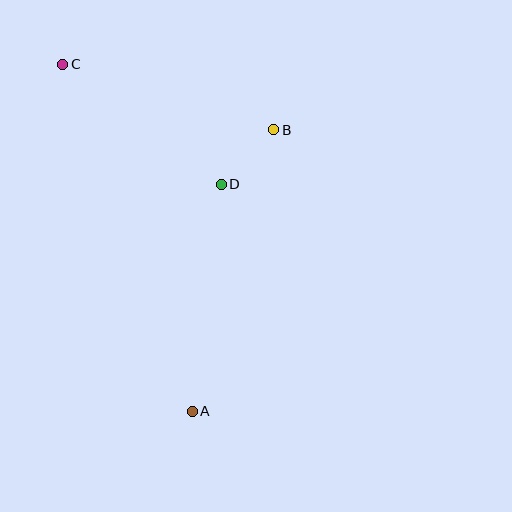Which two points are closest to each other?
Points B and D are closest to each other.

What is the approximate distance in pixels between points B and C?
The distance between B and C is approximately 221 pixels.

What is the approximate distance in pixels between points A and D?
The distance between A and D is approximately 229 pixels.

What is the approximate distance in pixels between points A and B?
The distance between A and B is approximately 293 pixels.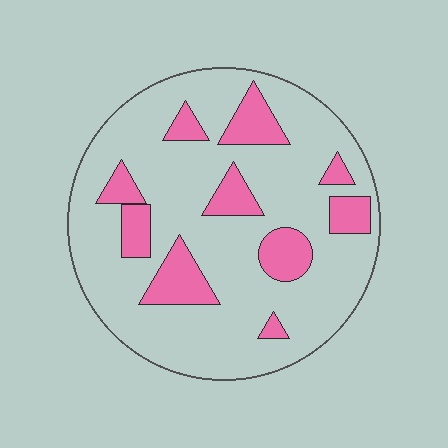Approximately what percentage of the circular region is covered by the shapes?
Approximately 20%.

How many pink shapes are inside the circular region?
10.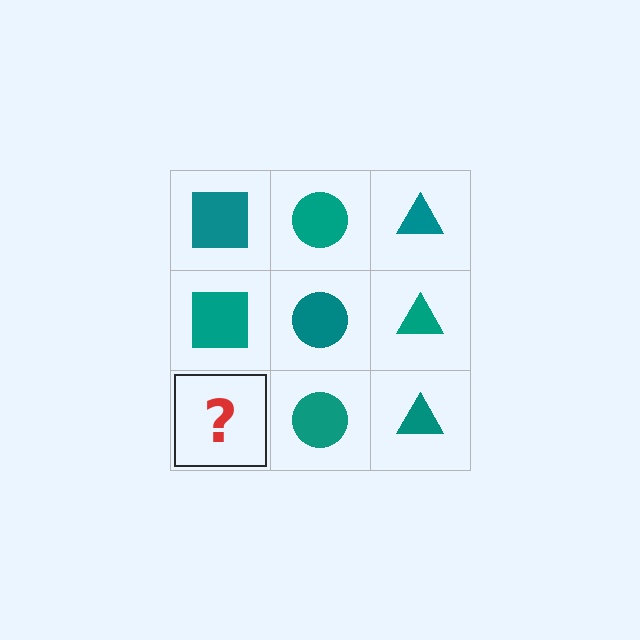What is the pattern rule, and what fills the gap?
The rule is that each column has a consistent shape. The gap should be filled with a teal square.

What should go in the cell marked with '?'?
The missing cell should contain a teal square.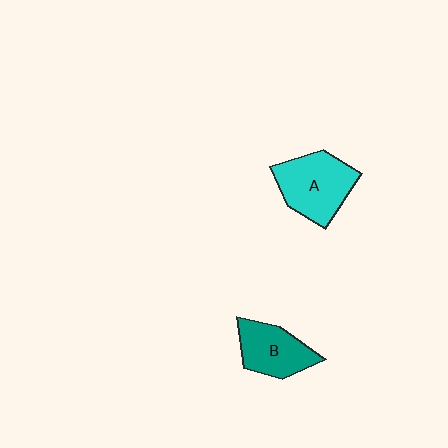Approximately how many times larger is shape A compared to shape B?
Approximately 1.3 times.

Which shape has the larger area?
Shape A (cyan).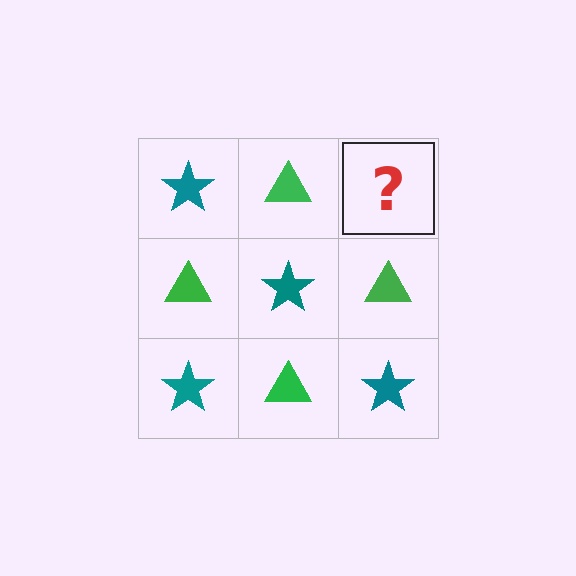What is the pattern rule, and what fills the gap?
The rule is that it alternates teal star and green triangle in a checkerboard pattern. The gap should be filled with a teal star.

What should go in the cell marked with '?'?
The missing cell should contain a teal star.